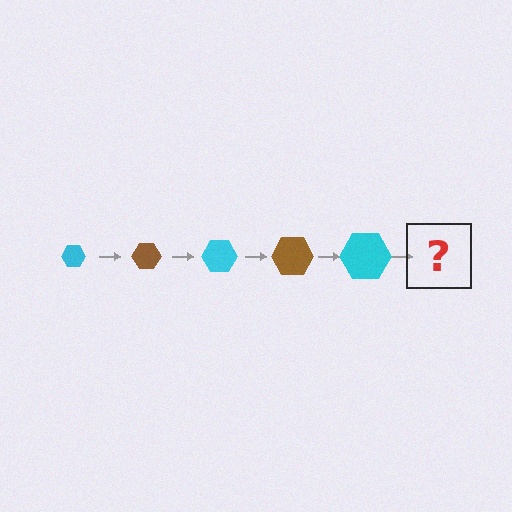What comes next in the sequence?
The next element should be a brown hexagon, larger than the previous one.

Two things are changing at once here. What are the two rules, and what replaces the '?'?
The two rules are that the hexagon grows larger each step and the color cycles through cyan and brown. The '?' should be a brown hexagon, larger than the previous one.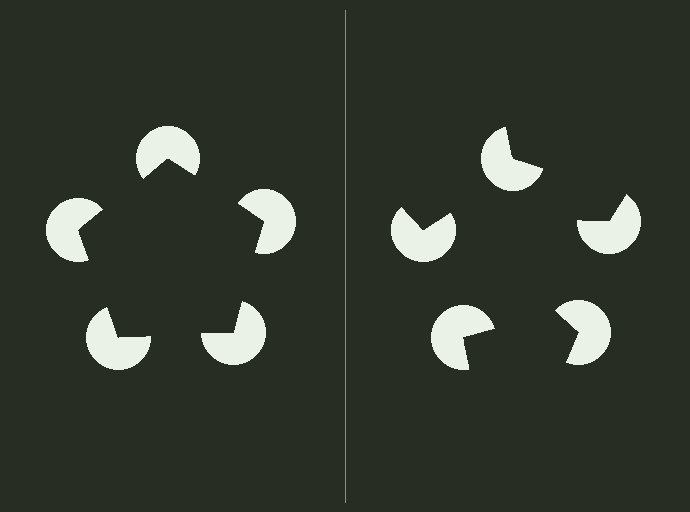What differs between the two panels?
The pac-man discs are positioned identically on both sides; only the wedge orientations differ. On the left they align to a pentagon; on the right they are misaligned.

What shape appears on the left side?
An illusory pentagon.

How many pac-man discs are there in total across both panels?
10 — 5 on each side.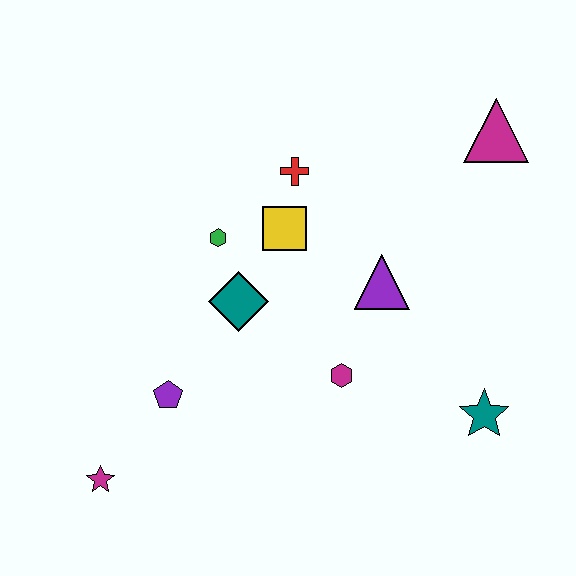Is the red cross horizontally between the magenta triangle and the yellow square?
Yes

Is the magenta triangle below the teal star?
No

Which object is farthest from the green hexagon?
The teal star is farthest from the green hexagon.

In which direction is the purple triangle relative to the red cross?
The purple triangle is below the red cross.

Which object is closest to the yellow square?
The red cross is closest to the yellow square.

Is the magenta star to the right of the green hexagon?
No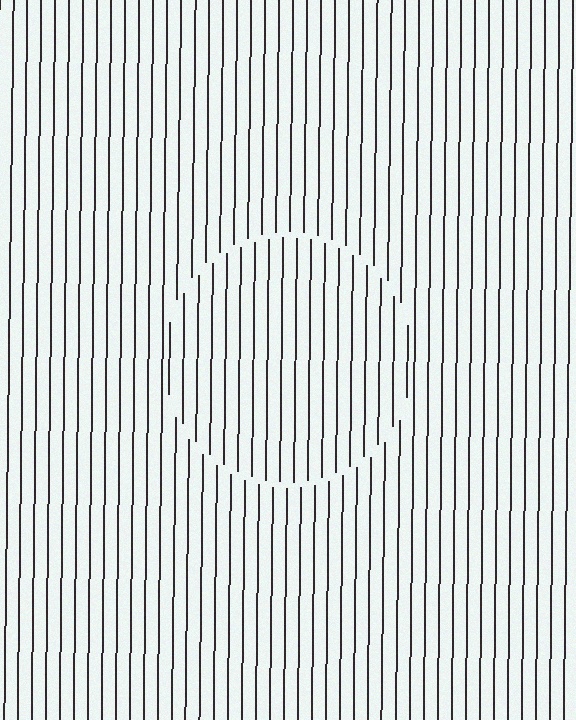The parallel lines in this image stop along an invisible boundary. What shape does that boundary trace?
An illusory circle. The interior of the shape contains the same grating, shifted by half a period — the contour is defined by the phase discontinuity where line-ends from the inner and outer gratings abut.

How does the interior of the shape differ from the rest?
The interior of the shape contains the same grating, shifted by half a period — the contour is defined by the phase discontinuity where line-ends from the inner and outer gratings abut.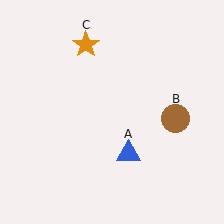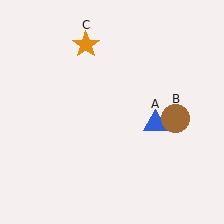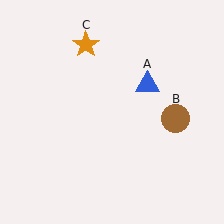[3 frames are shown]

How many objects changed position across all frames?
1 object changed position: blue triangle (object A).